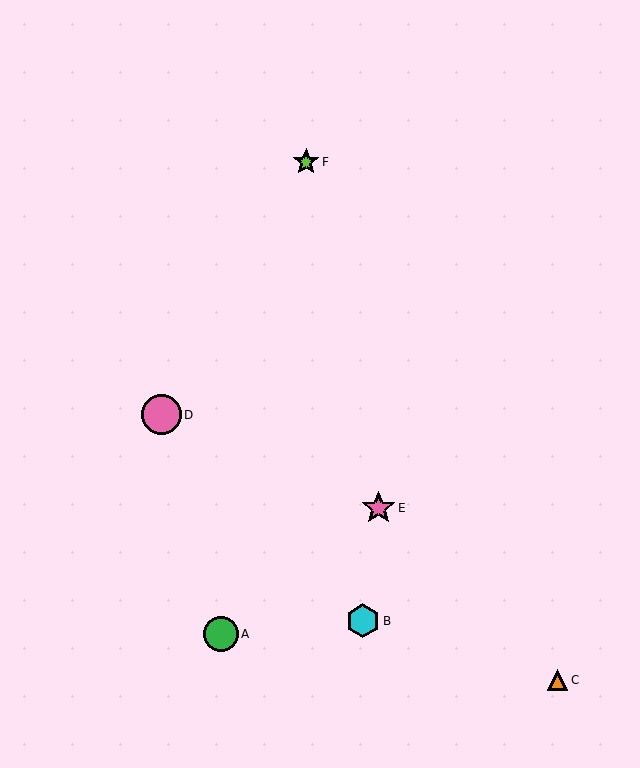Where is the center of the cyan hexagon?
The center of the cyan hexagon is at (363, 621).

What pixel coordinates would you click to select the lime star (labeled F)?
Click at (306, 162) to select the lime star F.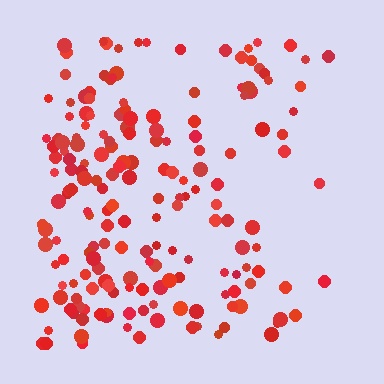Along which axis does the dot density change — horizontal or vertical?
Horizontal.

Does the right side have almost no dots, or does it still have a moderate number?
Still a moderate number, just noticeably fewer than the left.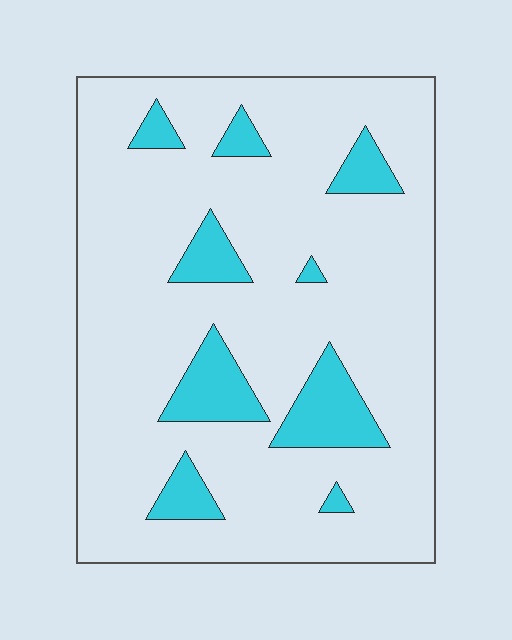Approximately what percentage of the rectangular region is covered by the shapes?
Approximately 15%.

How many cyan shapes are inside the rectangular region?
9.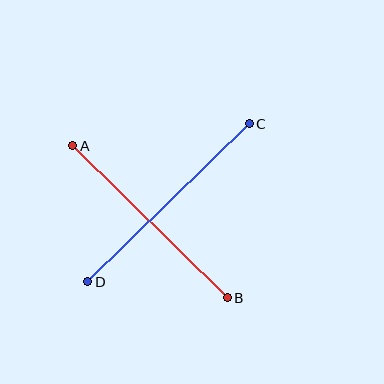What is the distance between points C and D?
The distance is approximately 226 pixels.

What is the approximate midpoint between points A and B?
The midpoint is at approximately (150, 222) pixels.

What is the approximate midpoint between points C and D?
The midpoint is at approximately (168, 203) pixels.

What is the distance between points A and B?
The distance is approximately 217 pixels.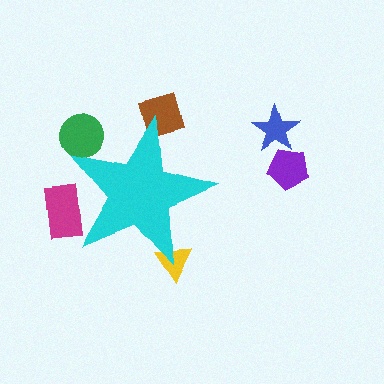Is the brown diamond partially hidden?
Yes, the brown diamond is partially hidden behind the cyan star.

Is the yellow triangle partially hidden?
Yes, the yellow triangle is partially hidden behind the cyan star.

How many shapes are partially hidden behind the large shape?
4 shapes are partially hidden.